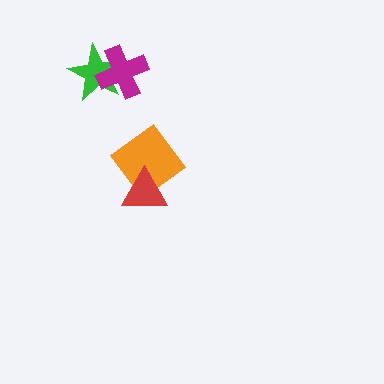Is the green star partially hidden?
Yes, it is partially covered by another shape.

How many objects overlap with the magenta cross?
1 object overlaps with the magenta cross.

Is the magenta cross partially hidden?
No, no other shape covers it.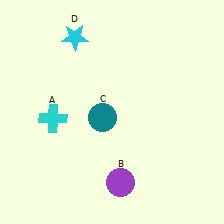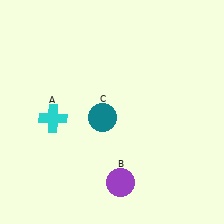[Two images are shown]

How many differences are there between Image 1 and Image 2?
There is 1 difference between the two images.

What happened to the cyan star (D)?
The cyan star (D) was removed in Image 2. It was in the top-left area of Image 1.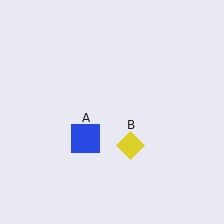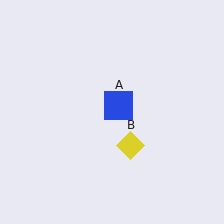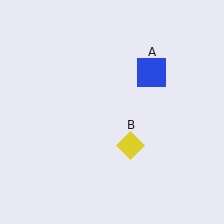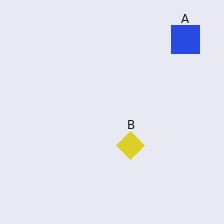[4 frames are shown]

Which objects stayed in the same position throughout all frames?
Yellow diamond (object B) remained stationary.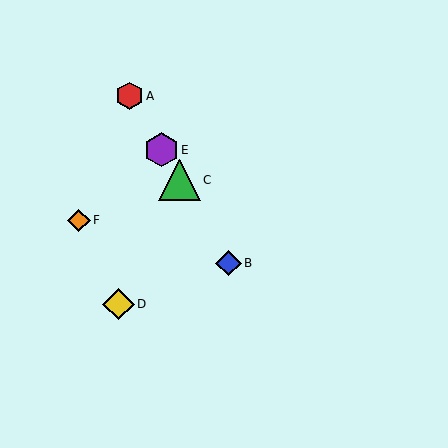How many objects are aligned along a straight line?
4 objects (A, B, C, E) are aligned along a straight line.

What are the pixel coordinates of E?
Object E is at (162, 150).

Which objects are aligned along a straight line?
Objects A, B, C, E are aligned along a straight line.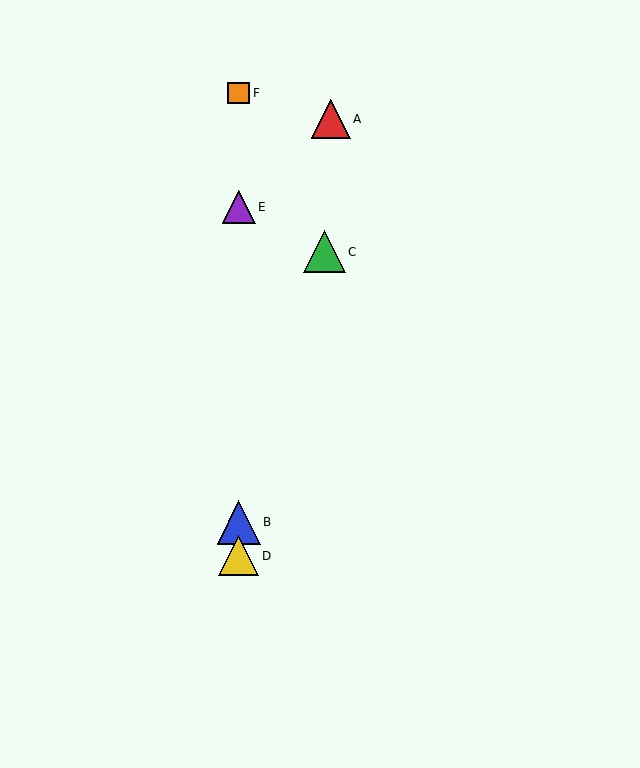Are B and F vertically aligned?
Yes, both are at x≈239.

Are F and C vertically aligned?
No, F is at x≈239 and C is at x≈324.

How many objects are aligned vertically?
4 objects (B, D, E, F) are aligned vertically.